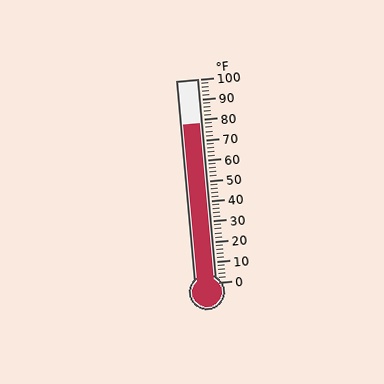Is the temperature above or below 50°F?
The temperature is above 50°F.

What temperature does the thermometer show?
The thermometer shows approximately 78°F.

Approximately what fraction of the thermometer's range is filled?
The thermometer is filled to approximately 80% of its range.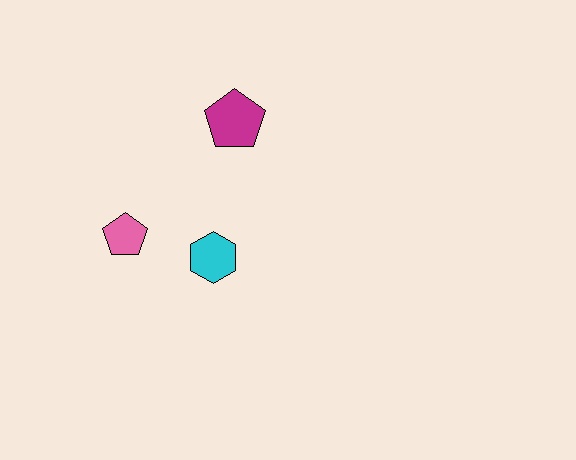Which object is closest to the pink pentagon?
The cyan hexagon is closest to the pink pentagon.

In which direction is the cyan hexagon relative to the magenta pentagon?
The cyan hexagon is below the magenta pentagon.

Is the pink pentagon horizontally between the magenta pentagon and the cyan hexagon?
No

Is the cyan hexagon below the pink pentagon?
Yes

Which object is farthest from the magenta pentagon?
The pink pentagon is farthest from the magenta pentagon.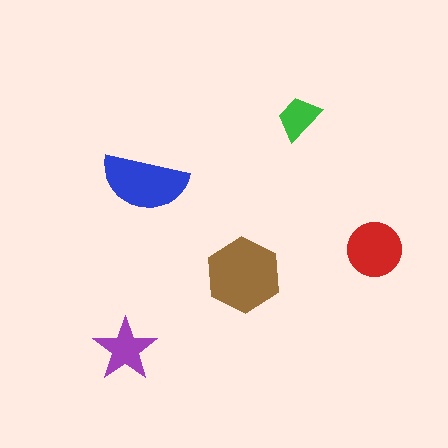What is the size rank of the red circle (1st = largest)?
3rd.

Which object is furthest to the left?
The purple star is leftmost.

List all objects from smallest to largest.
The green trapezoid, the purple star, the red circle, the blue semicircle, the brown hexagon.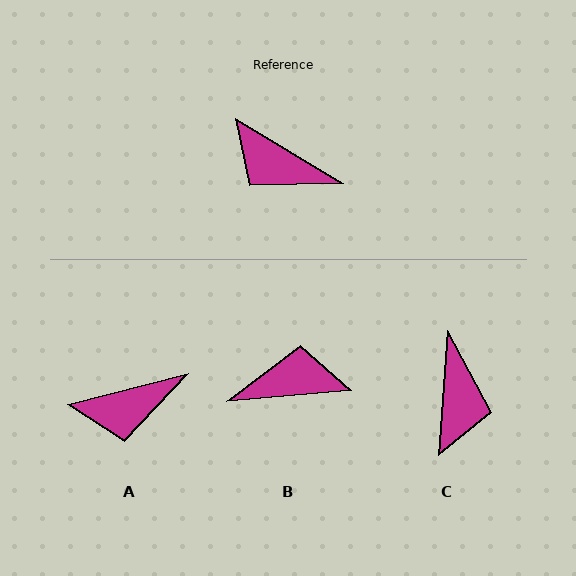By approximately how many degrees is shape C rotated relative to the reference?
Approximately 117 degrees counter-clockwise.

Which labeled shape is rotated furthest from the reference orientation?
B, about 144 degrees away.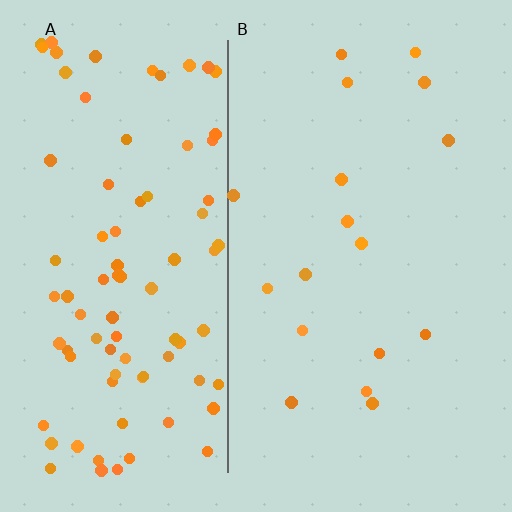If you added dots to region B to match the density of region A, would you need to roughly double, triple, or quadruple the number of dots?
Approximately quadruple.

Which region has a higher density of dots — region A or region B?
A (the left).